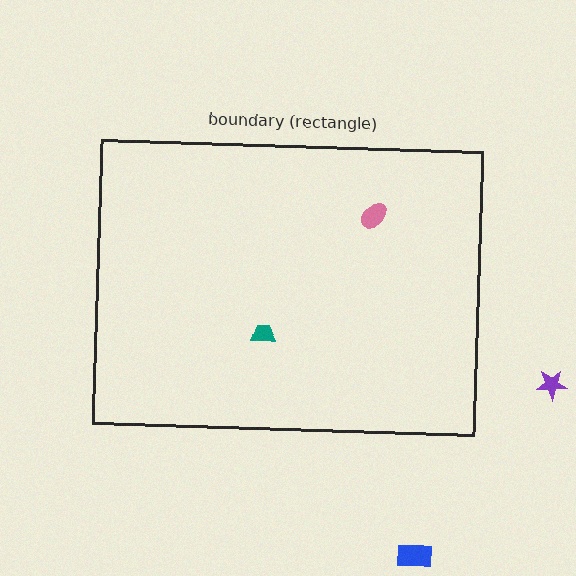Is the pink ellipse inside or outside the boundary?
Inside.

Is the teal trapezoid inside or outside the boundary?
Inside.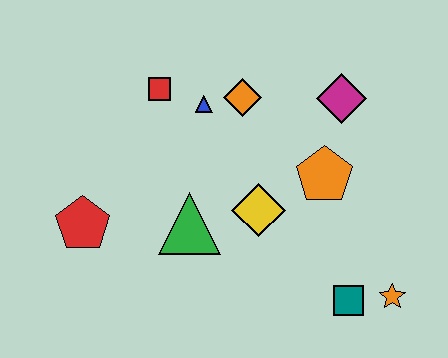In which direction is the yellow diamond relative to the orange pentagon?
The yellow diamond is to the left of the orange pentagon.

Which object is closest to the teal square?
The orange star is closest to the teal square.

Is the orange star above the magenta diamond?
No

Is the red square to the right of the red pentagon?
Yes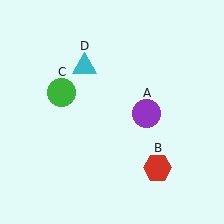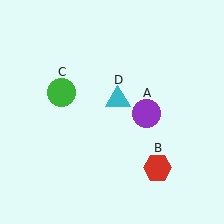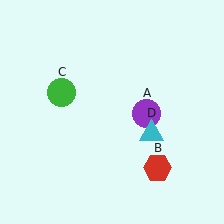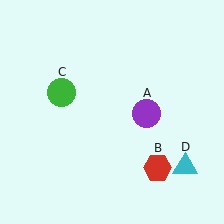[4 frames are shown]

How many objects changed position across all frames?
1 object changed position: cyan triangle (object D).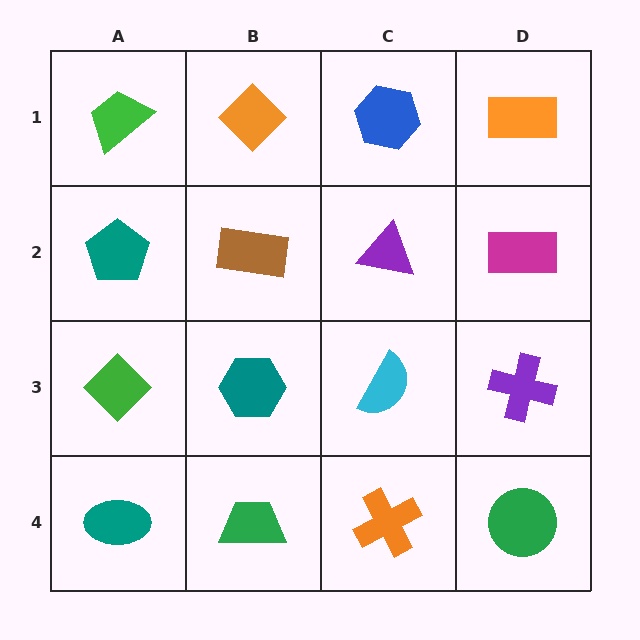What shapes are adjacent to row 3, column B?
A brown rectangle (row 2, column B), a green trapezoid (row 4, column B), a green diamond (row 3, column A), a cyan semicircle (row 3, column C).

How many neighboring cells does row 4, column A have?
2.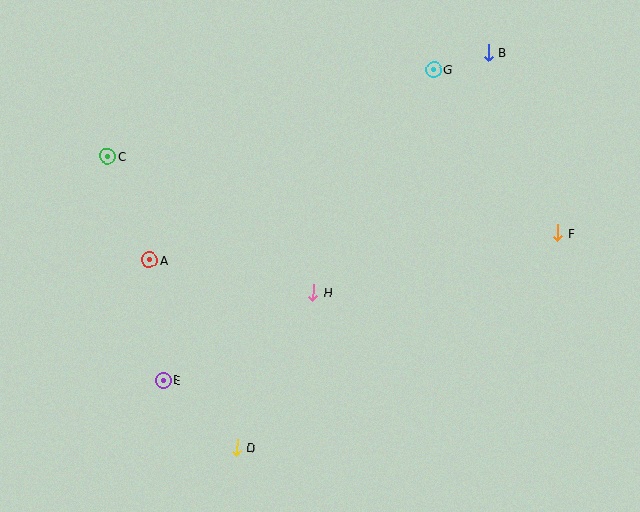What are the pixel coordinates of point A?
Point A is at (149, 260).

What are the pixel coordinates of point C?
Point C is at (108, 156).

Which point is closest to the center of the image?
Point H at (313, 293) is closest to the center.